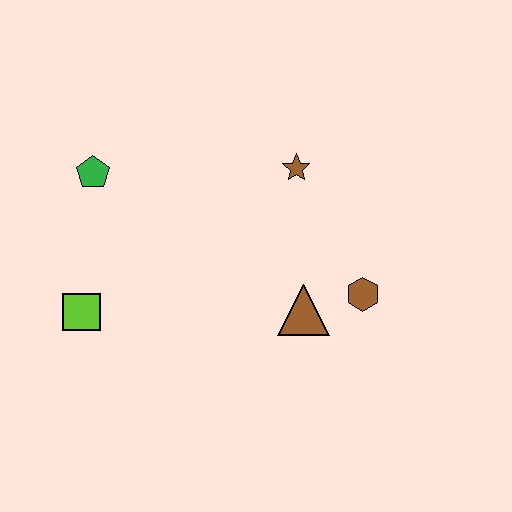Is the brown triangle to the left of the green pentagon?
No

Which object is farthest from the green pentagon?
The brown hexagon is farthest from the green pentagon.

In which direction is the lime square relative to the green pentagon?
The lime square is below the green pentagon.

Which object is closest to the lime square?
The green pentagon is closest to the lime square.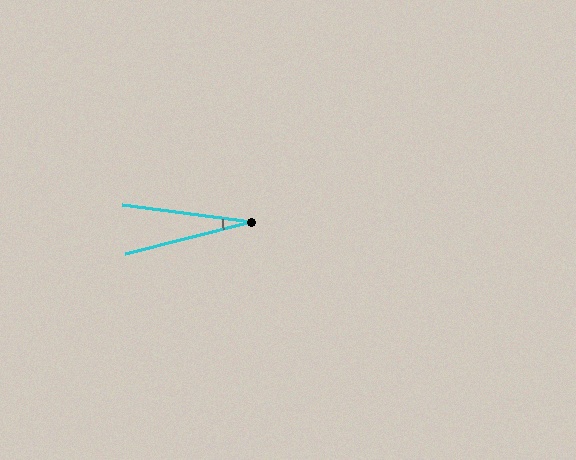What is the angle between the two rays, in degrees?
Approximately 22 degrees.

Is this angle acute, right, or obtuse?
It is acute.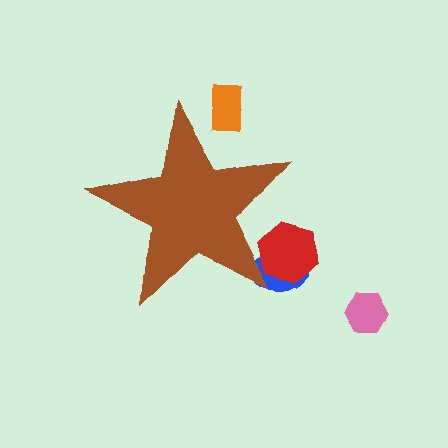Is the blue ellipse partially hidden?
Yes, the blue ellipse is partially hidden behind the brown star.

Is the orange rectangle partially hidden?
Yes, the orange rectangle is partially hidden behind the brown star.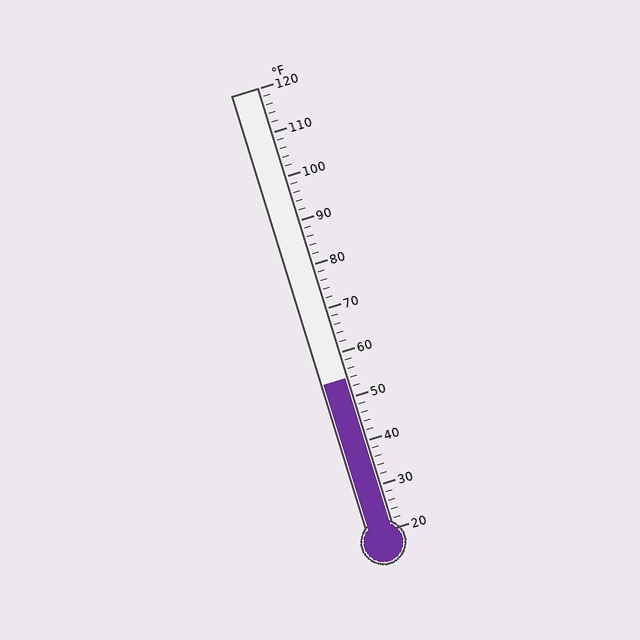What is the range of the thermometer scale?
The thermometer scale ranges from 20°F to 120°F.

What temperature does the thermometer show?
The thermometer shows approximately 54°F.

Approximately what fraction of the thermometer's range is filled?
The thermometer is filled to approximately 35% of its range.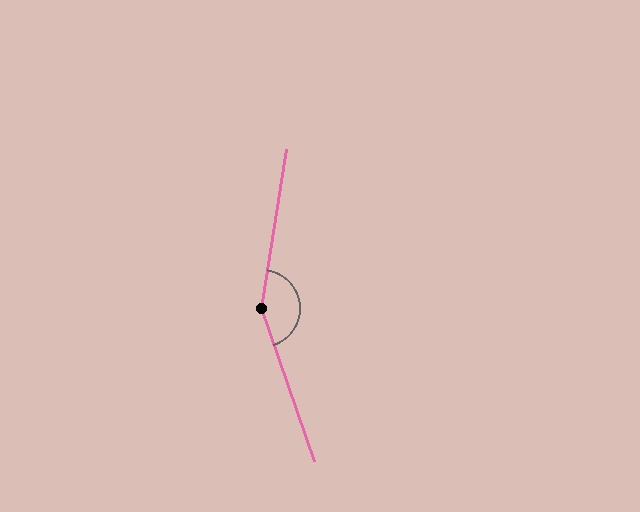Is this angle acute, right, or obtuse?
It is obtuse.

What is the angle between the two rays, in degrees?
Approximately 152 degrees.